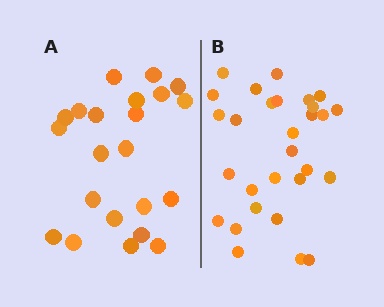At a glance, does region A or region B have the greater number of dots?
Region B (the right region) has more dots.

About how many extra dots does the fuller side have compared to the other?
Region B has roughly 8 or so more dots than region A.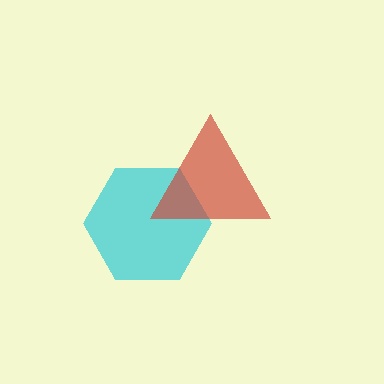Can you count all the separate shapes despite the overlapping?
Yes, there are 2 separate shapes.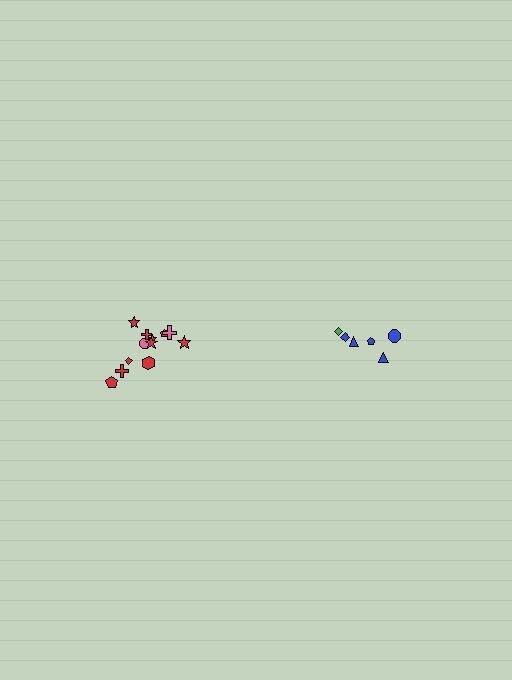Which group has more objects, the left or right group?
The left group.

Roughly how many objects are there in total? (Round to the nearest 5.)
Roughly 20 objects in total.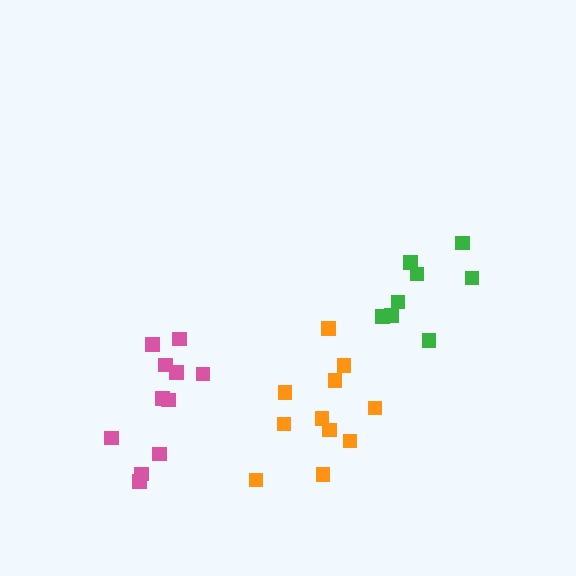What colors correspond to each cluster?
The clusters are colored: pink, green, orange.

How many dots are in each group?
Group 1: 11 dots, Group 2: 8 dots, Group 3: 11 dots (30 total).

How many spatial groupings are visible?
There are 3 spatial groupings.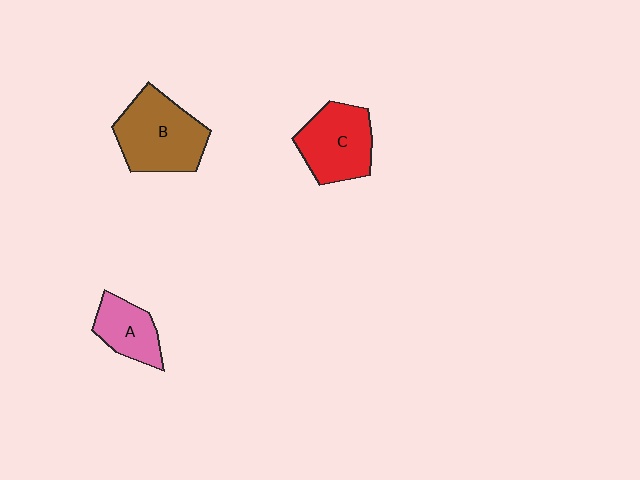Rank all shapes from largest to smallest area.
From largest to smallest: B (brown), C (red), A (pink).